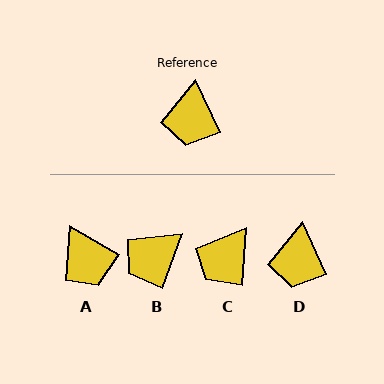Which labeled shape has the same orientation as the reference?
D.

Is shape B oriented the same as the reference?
No, it is off by about 44 degrees.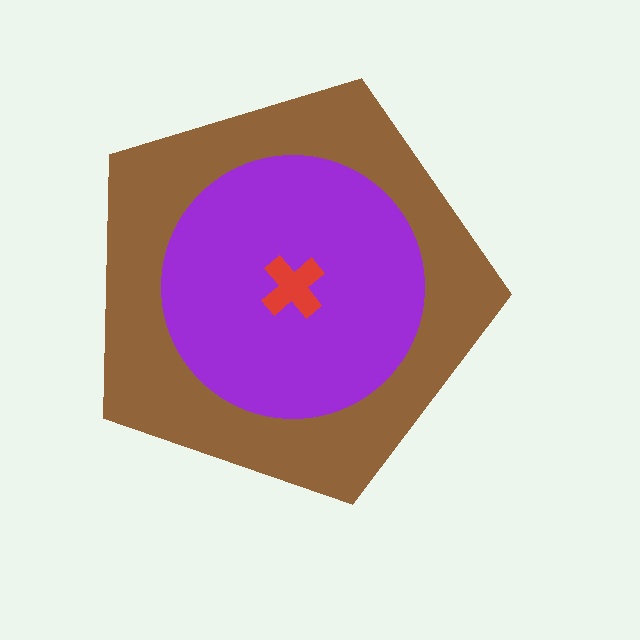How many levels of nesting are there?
3.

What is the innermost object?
The red cross.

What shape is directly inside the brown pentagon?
The purple circle.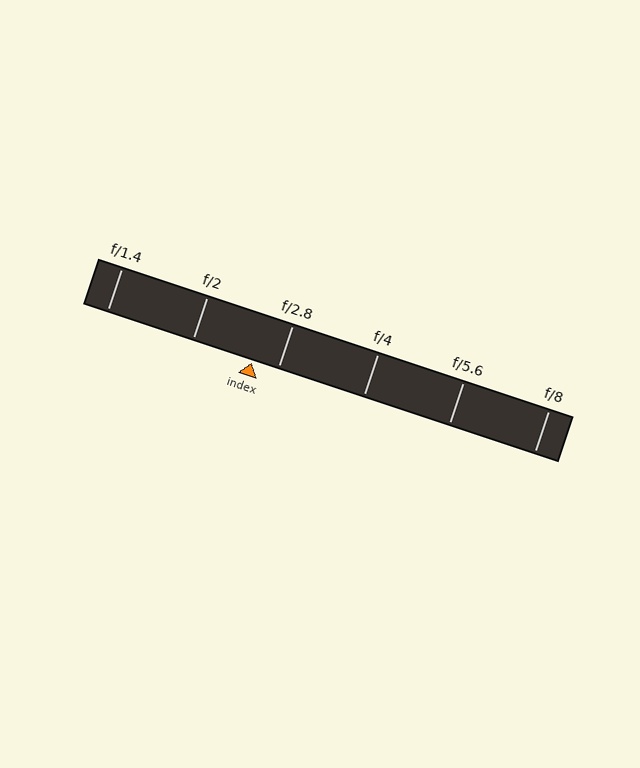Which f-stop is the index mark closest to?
The index mark is closest to f/2.8.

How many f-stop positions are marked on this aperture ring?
There are 6 f-stop positions marked.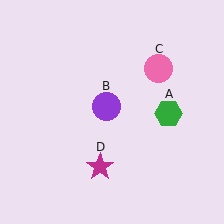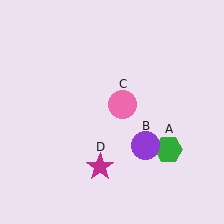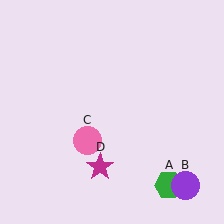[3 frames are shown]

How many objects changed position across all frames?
3 objects changed position: green hexagon (object A), purple circle (object B), pink circle (object C).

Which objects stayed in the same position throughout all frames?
Magenta star (object D) remained stationary.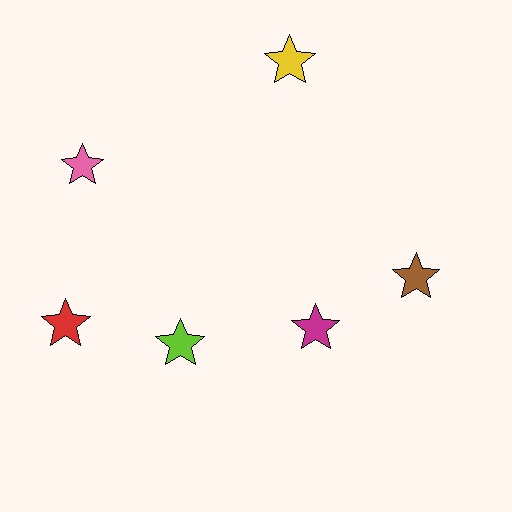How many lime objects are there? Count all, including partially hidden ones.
There is 1 lime object.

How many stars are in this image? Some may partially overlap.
There are 6 stars.